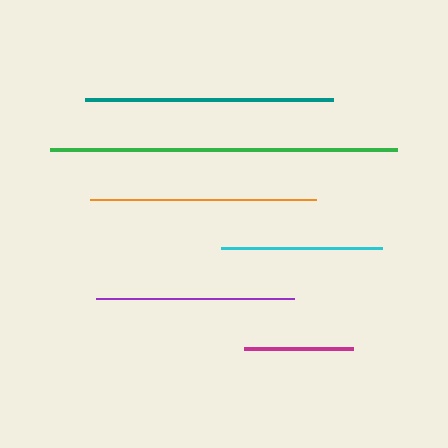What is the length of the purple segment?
The purple segment is approximately 199 pixels long.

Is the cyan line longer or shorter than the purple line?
The purple line is longer than the cyan line.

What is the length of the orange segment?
The orange segment is approximately 226 pixels long.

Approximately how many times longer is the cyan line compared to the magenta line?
The cyan line is approximately 1.5 times the length of the magenta line.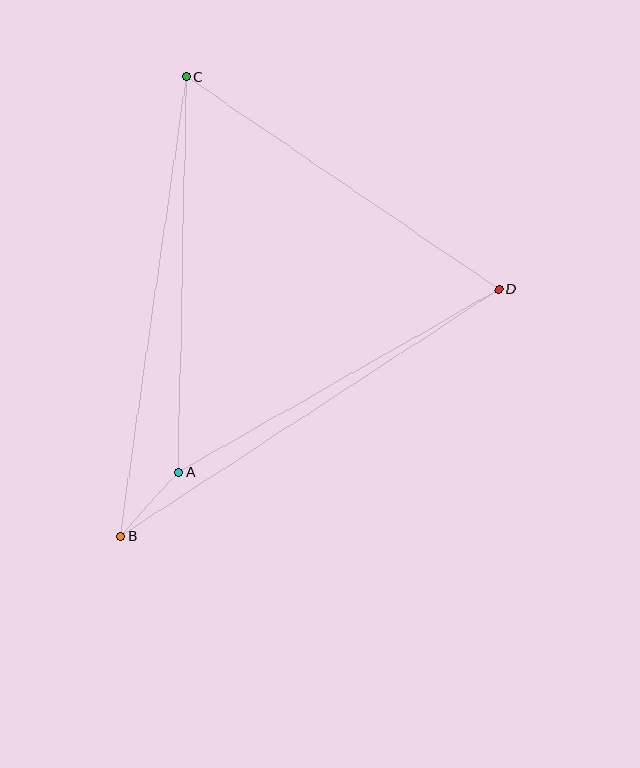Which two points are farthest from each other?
Points B and C are farthest from each other.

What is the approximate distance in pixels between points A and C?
The distance between A and C is approximately 395 pixels.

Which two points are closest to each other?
Points A and B are closest to each other.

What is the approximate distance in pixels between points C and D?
The distance between C and D is approximately 378 pixels.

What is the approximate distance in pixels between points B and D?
The distance between B and D is approximately 452 pixels.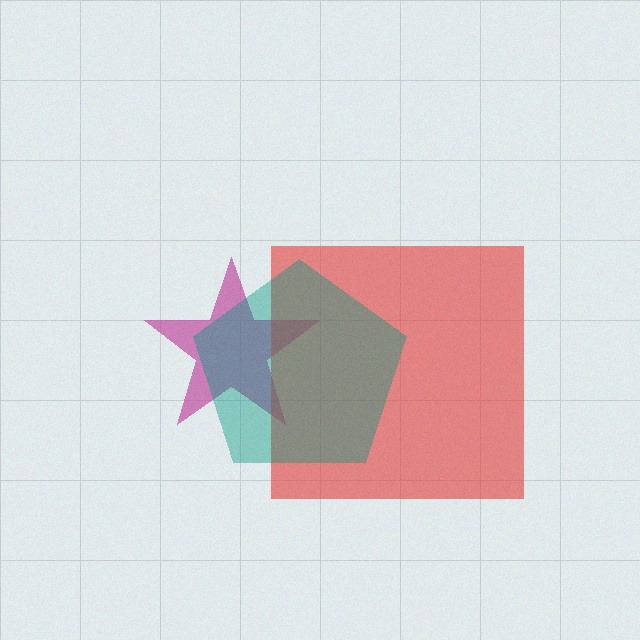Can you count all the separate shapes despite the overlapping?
Yes, there are 3 separate shapes.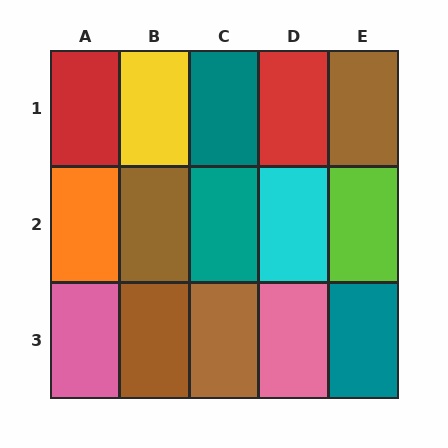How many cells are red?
2 cells are red.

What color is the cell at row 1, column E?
Brown.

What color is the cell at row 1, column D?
Red.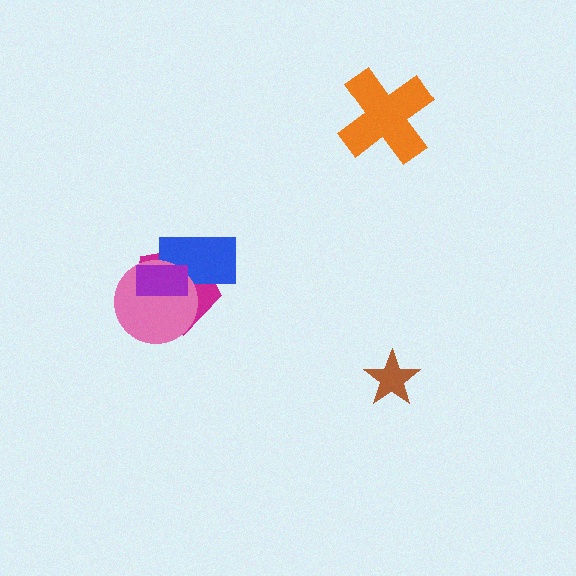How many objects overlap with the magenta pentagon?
3 objects overlap with the magenta pentagon.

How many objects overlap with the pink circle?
3 objects overlap with the pink circle.